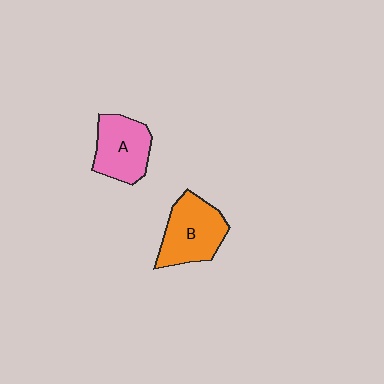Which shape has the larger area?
Shape B (orange).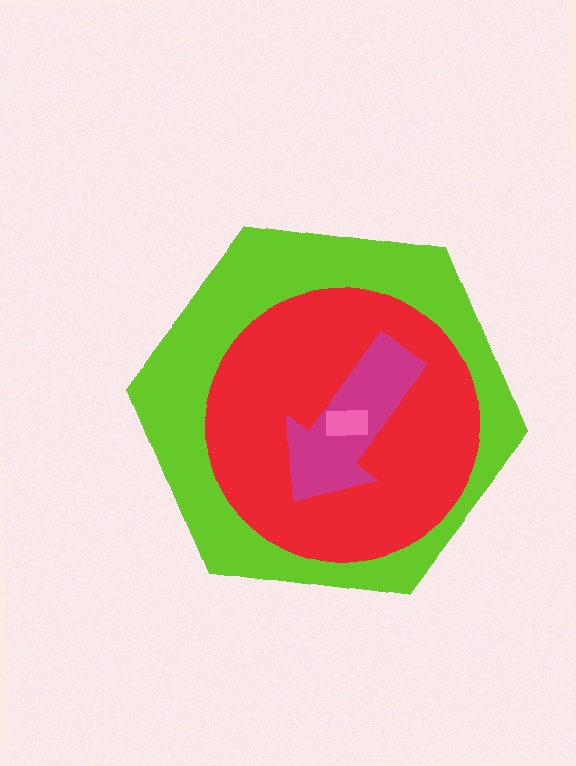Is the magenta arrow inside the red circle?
Yes.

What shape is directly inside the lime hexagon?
The red circle.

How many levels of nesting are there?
4.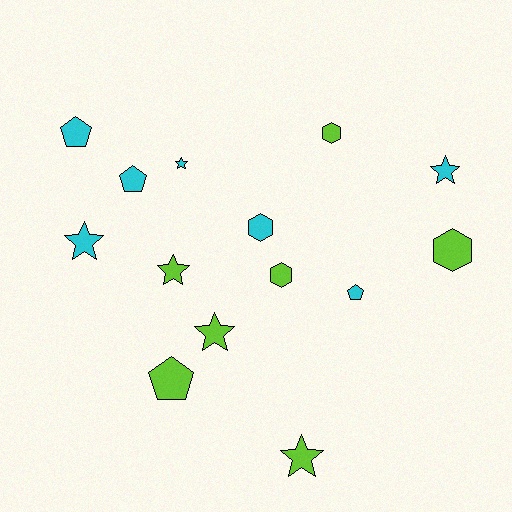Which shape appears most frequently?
Star, with 6 objects.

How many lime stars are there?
There are 3 lime stars.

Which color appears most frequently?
Cyan, with 7 objects.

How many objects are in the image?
There are 14 objects.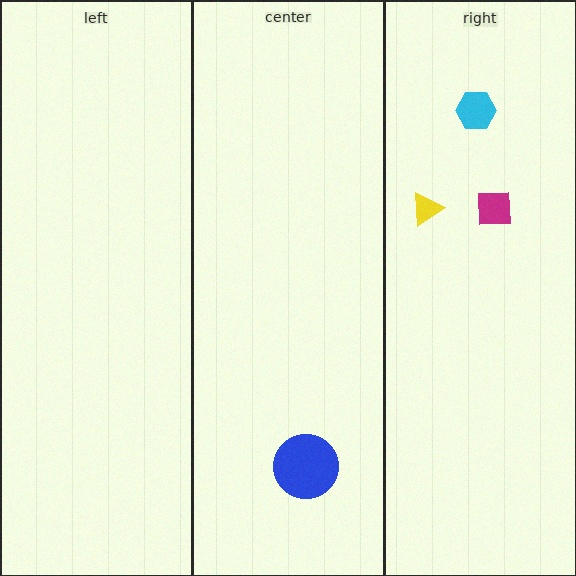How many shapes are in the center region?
1.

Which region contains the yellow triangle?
The right region.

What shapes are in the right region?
The cyan hexagon, the magenta square, the yellow triangle.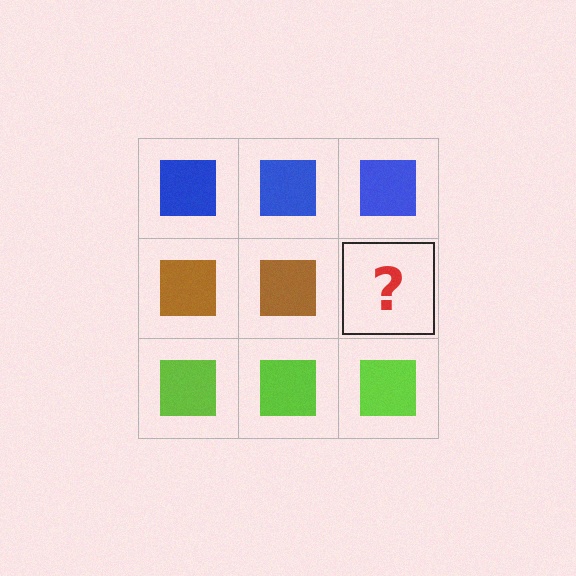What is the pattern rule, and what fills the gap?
The rule is that each row has a consistent color. The gap should be filled with a brown square.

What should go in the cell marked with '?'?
The missing cell should contain a brown square.